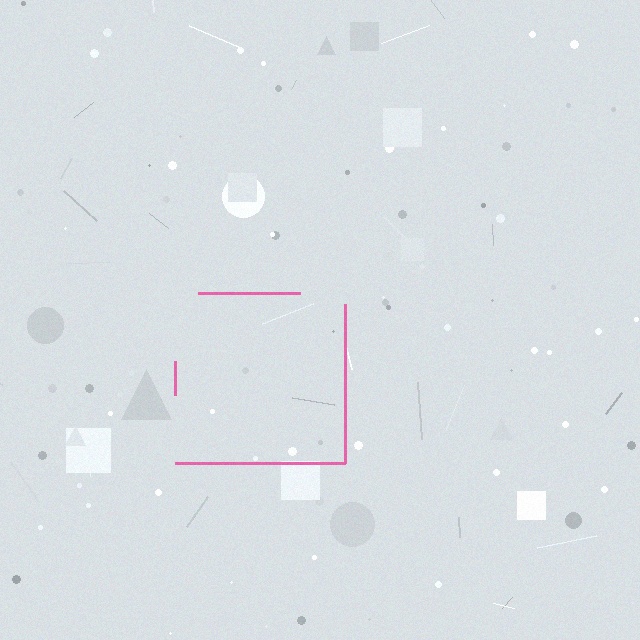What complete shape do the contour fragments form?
The contour fragments form a square.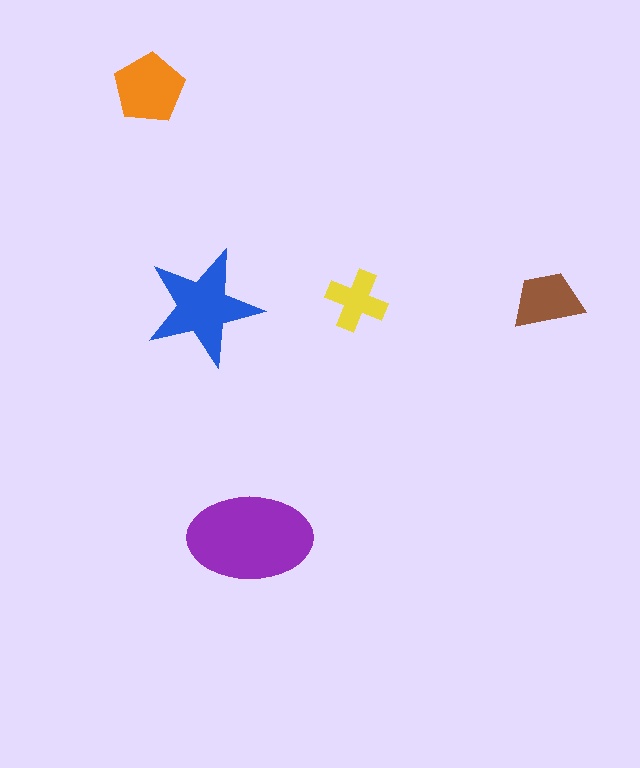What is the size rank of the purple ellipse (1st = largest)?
1st.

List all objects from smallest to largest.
The yellow cross, the brown trapezoid, the orange pentagon, the blue star, the purple ellipse.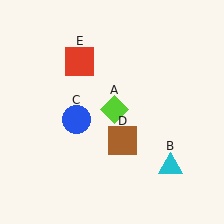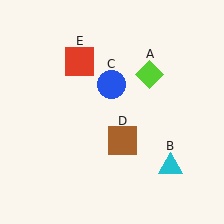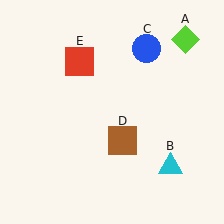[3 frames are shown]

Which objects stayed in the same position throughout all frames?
Cyan triangle (object B) and brown square (object D) and red square (object E) remained stationary.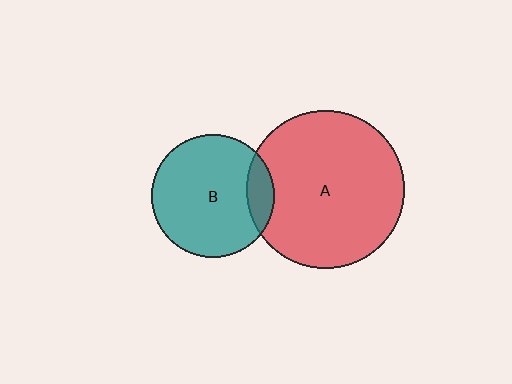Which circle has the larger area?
Circle A (red).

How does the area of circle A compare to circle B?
Approximately 1.7 times.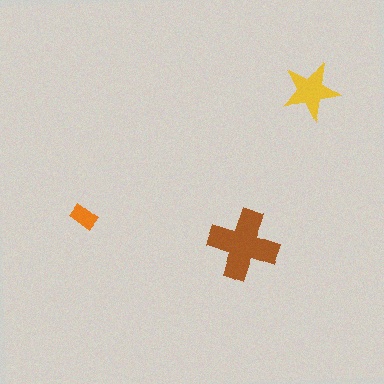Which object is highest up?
The yellow star is topmost.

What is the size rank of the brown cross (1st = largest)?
1st.